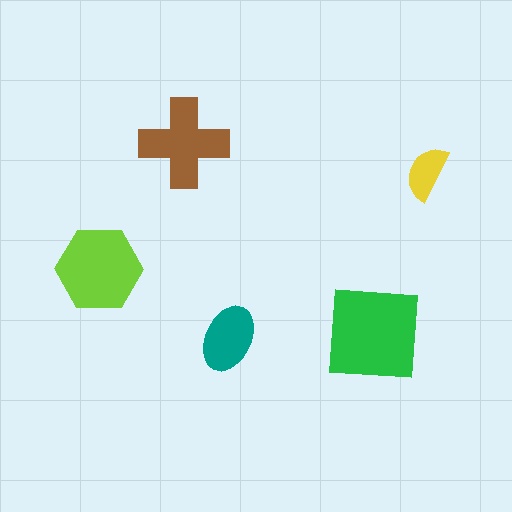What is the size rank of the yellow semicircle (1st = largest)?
5th.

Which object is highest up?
The brown cross is topmost.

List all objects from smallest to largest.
The yellow semicircle, the teal ellipse, the brown cross, the lime hexagon, the green square.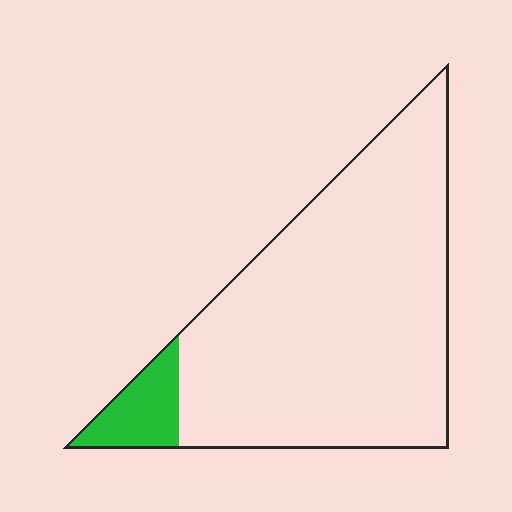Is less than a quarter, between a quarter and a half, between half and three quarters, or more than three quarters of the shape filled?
Less than a quarter.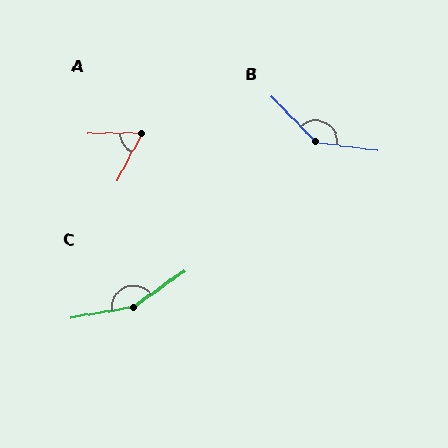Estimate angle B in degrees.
Approximately 142 degrees.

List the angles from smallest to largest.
A (62°), B (142°), C (154°).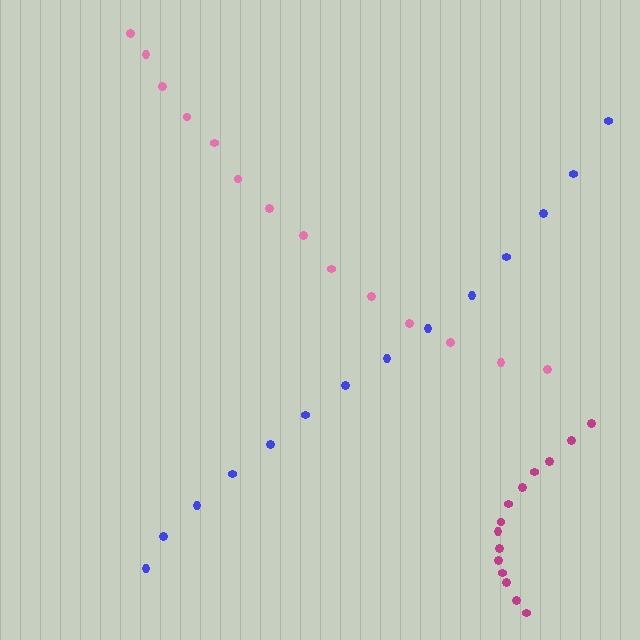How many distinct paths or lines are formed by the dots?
There are 3 distinct paths.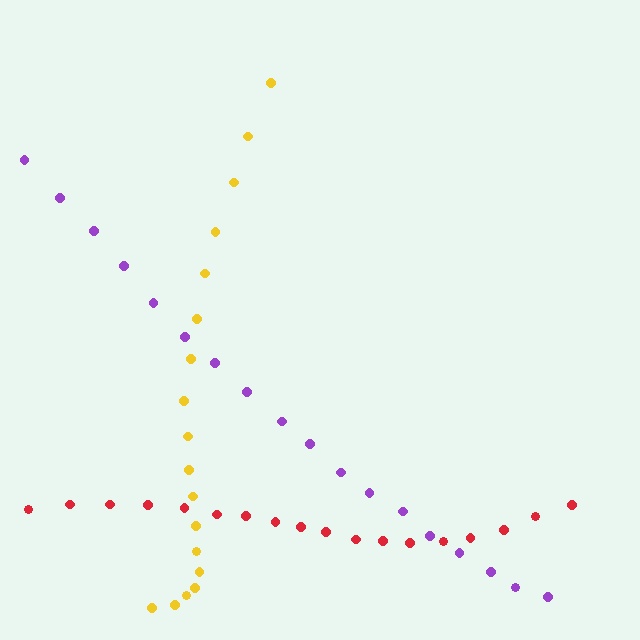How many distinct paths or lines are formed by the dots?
There are 3 distinct paths.